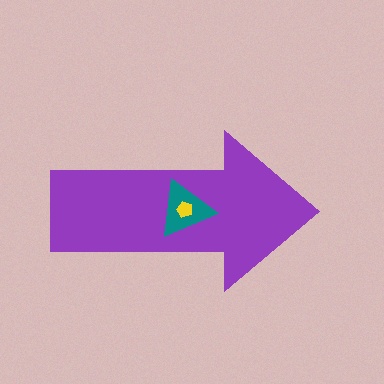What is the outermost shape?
The purple arrow.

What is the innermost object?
The yellow pentagon.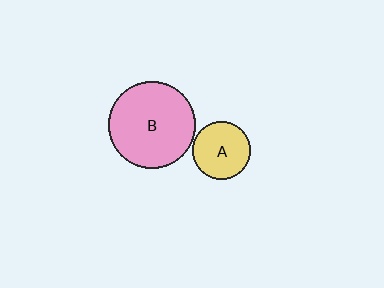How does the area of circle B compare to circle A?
Approximately 2.3 times.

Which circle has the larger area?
Circle B (pink).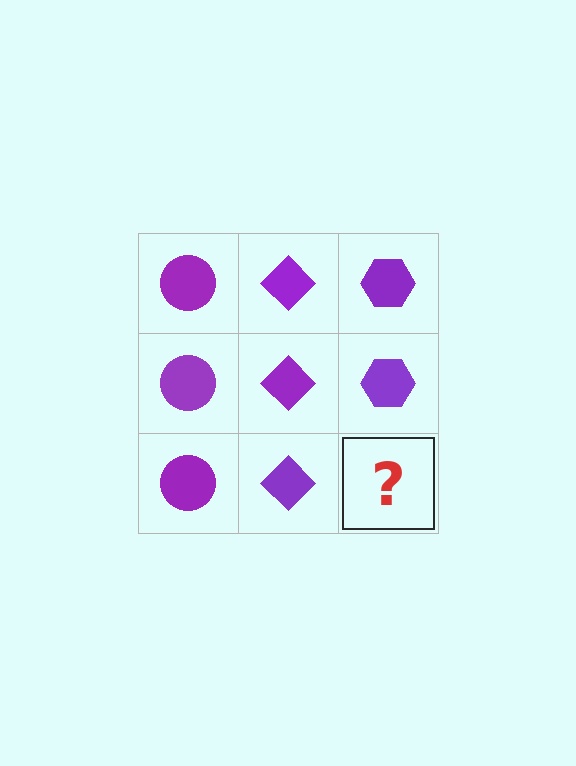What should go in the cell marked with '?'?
The missing cell should contain a purple hexagon.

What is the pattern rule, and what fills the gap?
The rule is that each column has a consistent shape. The gap should be filled with a purple hexagon.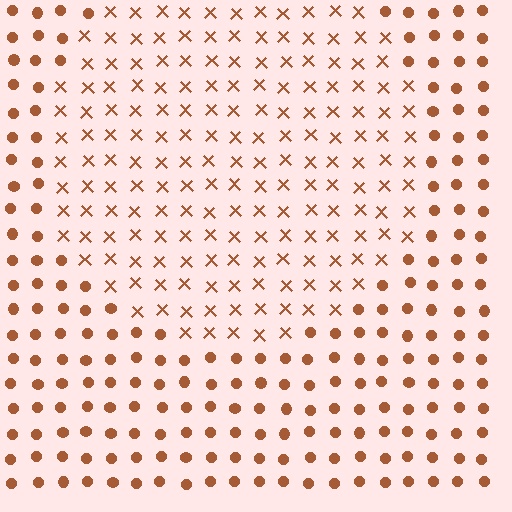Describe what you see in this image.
The image is filled with small brown elements arranged in a uniform grid. A circle-shaped region contains X marks, while the surrounding area contains circles. The boundary is defined purely by the change in element shape.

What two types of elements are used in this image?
The image uses X marks inside the circle region and circles outside it.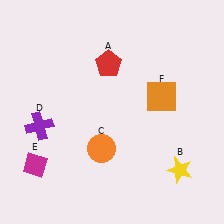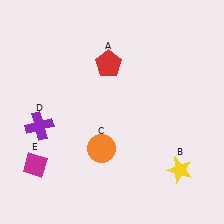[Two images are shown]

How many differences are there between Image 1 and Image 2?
There is 1 difference between the two images.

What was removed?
The orange square (F) was removed in Image 2.